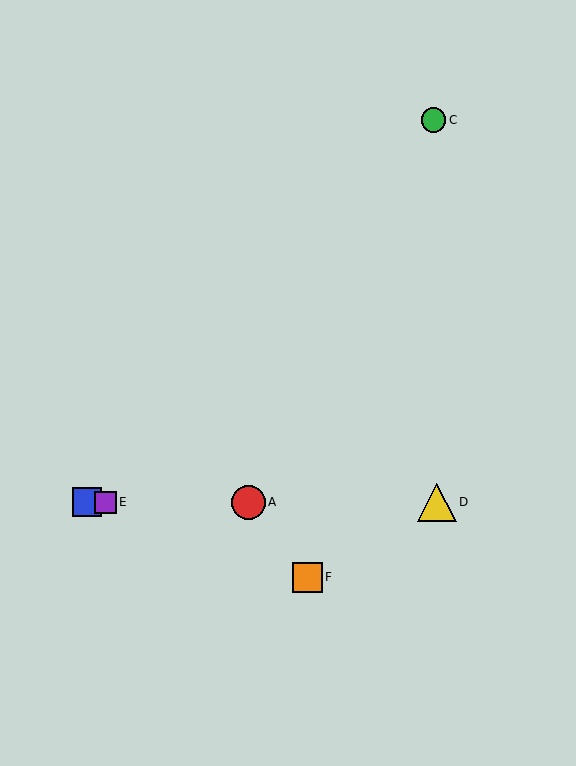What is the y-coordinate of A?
Object A is at y≈502.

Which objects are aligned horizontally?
Objects A, B, D, E are aligned horizontally.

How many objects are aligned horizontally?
4 objects (A, B, D, E) are aligned horizontally.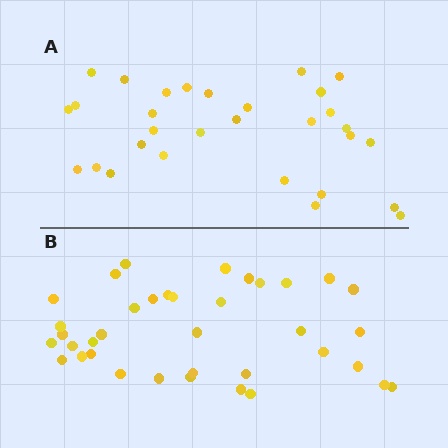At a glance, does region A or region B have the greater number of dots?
Region B (the bottom region) has more dots.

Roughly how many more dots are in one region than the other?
Region B has roughly 8 or so more dots than region A.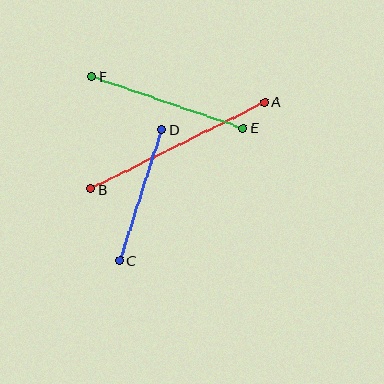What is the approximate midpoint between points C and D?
The midpoint is at approximately (141, 195) pixels.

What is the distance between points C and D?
The distance is approximately 138 pixels.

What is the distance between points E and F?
The distance is approximately 160 pixels.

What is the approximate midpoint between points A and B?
The midpoint is at approximately (178, 145) pixels.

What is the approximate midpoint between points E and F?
The midpoint is at approximately (168, 102) pixels.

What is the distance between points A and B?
The distance is approximately 195 pixels.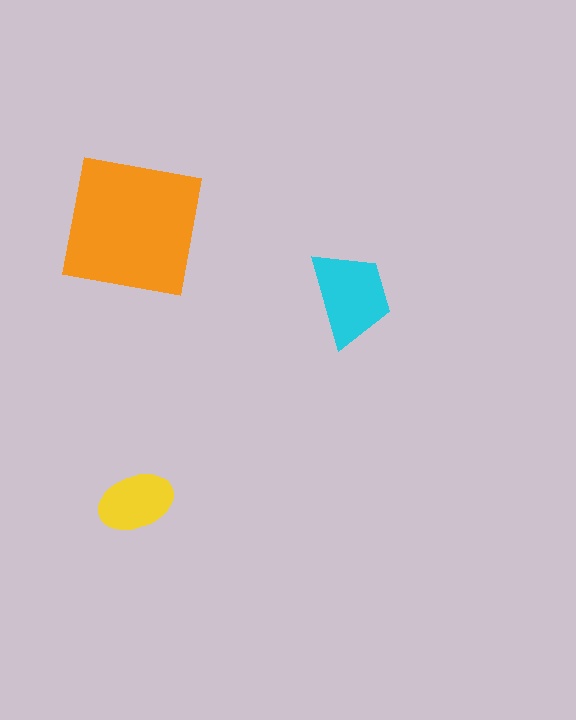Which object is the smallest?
The yellow ellipse.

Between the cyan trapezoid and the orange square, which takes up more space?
The orange square.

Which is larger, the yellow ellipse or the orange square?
The orange square.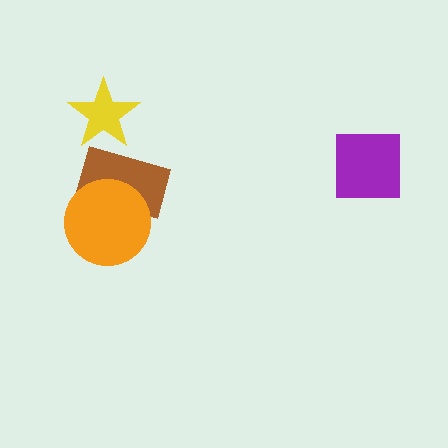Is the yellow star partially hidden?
No, no other shape covers it.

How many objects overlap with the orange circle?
1 object overlaps with the orange circle.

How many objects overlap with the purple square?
0 objects overlap with the purple square.